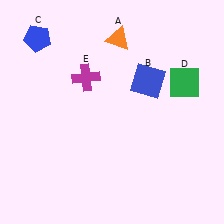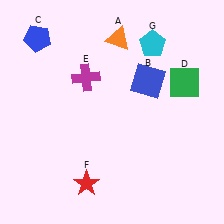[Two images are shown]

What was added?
A red star (F), a cyan pentagon (G) were added in Image 2.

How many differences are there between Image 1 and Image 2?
There are 2 differences between the two images.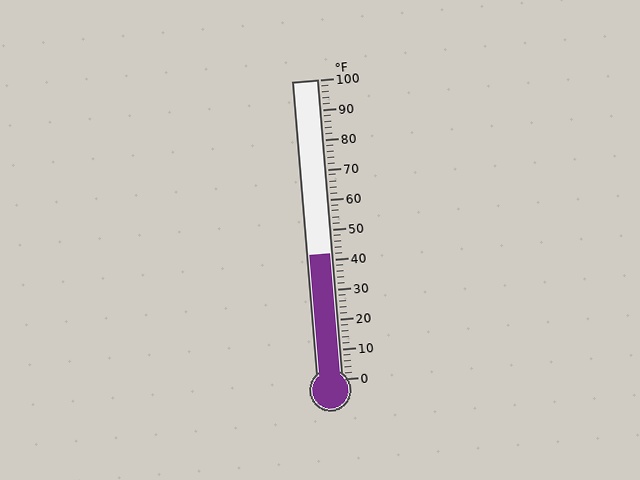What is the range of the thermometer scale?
The thermometer scale ranges from 0°F to 100°F.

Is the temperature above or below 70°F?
The temperature is below 70°F.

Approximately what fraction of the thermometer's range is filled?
The thermometer is filled to approximately 40% of its range.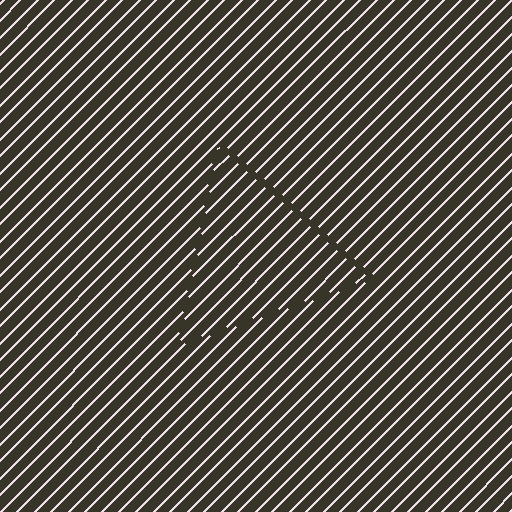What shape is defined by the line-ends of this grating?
An illusory triangle. The interior of the shape contains the same grating, shifted by half a period — the contour is defined by the phase discontinuity where line-ends from the inner and outer gratings abut.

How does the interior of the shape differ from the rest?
The interior of the shape contains the same grating, shifted by half a period — the contour is defined by the phase discontinuity where line-ends from the inner and outer gratings abut.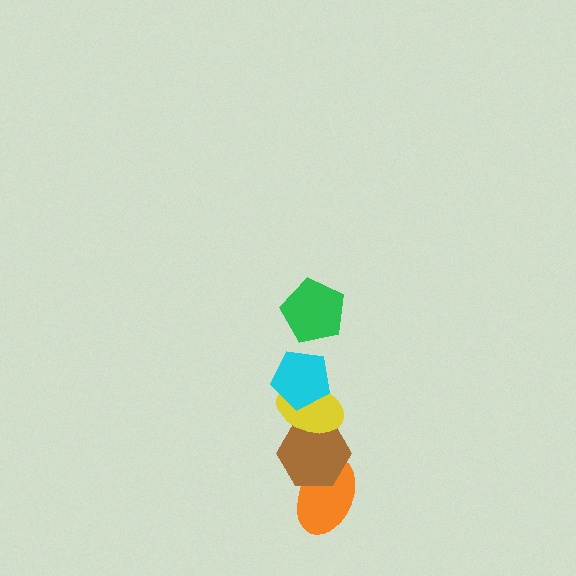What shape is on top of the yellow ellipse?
The cyan pentagon is on top of the yellow ellipse.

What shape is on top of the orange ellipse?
The brown hexagon is on top of the orange ellipse.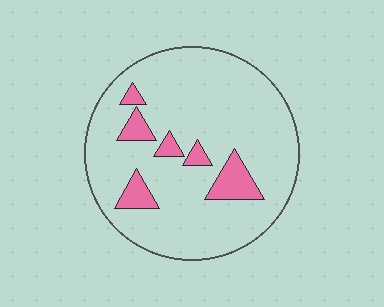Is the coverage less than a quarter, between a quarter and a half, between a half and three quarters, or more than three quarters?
Less than a quarter.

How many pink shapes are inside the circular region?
6.